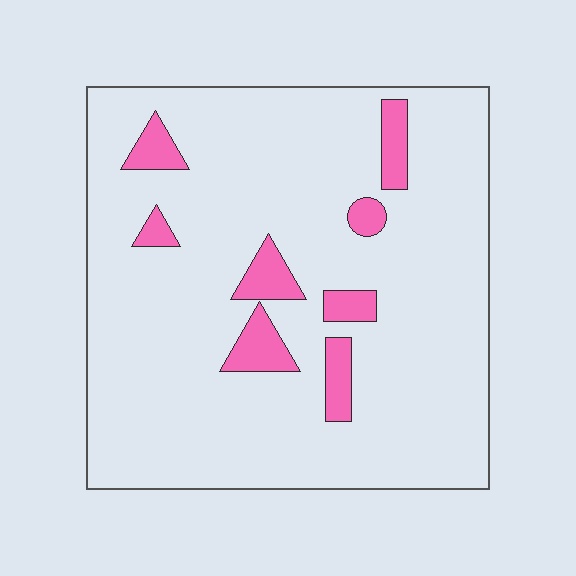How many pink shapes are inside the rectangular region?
8.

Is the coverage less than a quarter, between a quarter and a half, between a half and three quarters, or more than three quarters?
Less than a quarter.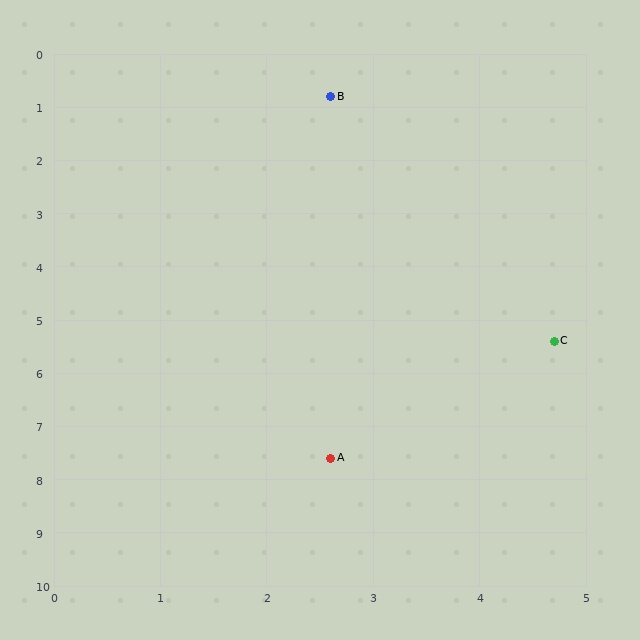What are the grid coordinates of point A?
Point A is at approximately (2.6, 7.6).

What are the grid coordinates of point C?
Point C is at approximately (4.7, 5.4).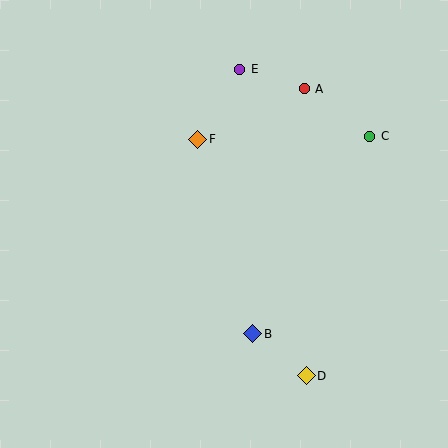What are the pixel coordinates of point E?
Point E is at (240, 69).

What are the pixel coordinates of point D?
Point D is at (306, 376).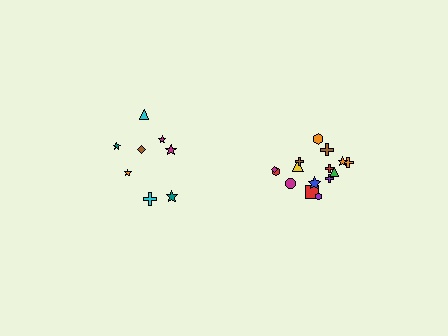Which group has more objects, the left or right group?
The right group.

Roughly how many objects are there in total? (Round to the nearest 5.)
Roughly 25 objects in total.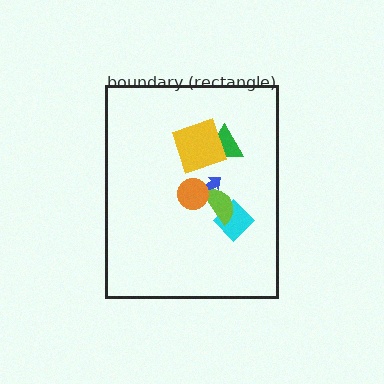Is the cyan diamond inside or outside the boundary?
Inside.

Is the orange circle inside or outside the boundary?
Inside.